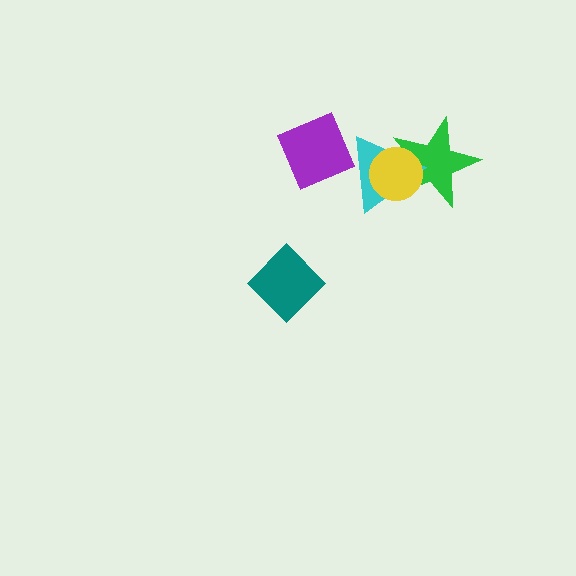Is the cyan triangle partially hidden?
Yes, it is partially covered by another shape.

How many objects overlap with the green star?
2 objects overlap with the green star.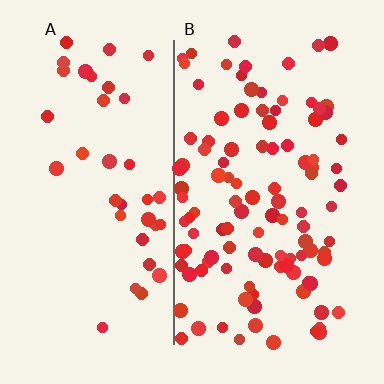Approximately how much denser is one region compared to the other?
Approximately 2.8× — region B over region A.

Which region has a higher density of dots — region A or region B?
B (the right).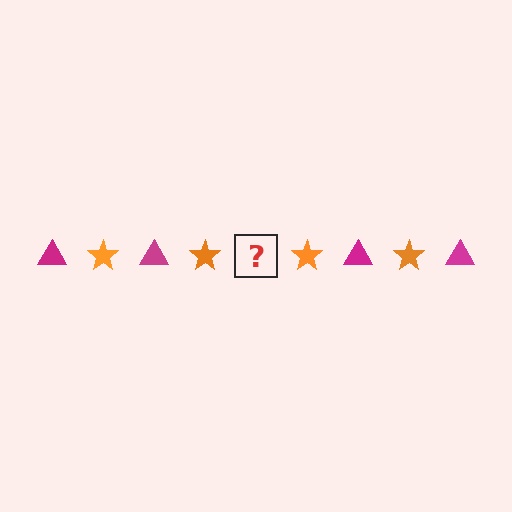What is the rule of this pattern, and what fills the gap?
The rule is that the pattern alternates between magenta triangle and orange star. The gap should be filled with a magenta triangle.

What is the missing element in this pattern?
The missing element is a magenta triangle.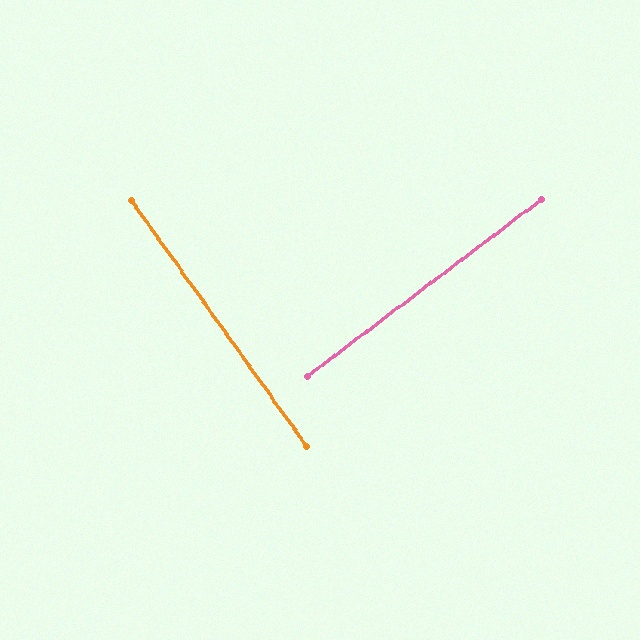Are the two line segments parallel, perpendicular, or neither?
Perpendicular — they meet at approximately 89°.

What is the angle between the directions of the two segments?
Approximately 89 degrees.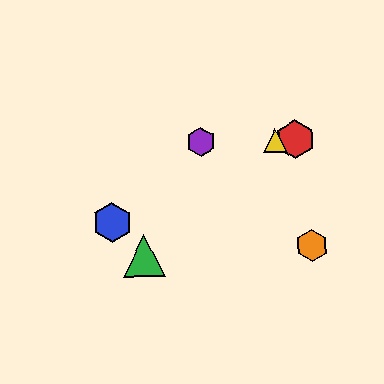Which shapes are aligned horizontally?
The red hexagon, the yellow triangle, the purple hexagon are aligned horizontally.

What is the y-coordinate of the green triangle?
The green triangle is at y≈256.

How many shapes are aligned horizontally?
3 shapes (the red hexagon, the yellow triangle, the purple hexagon) are aligned horizontally.